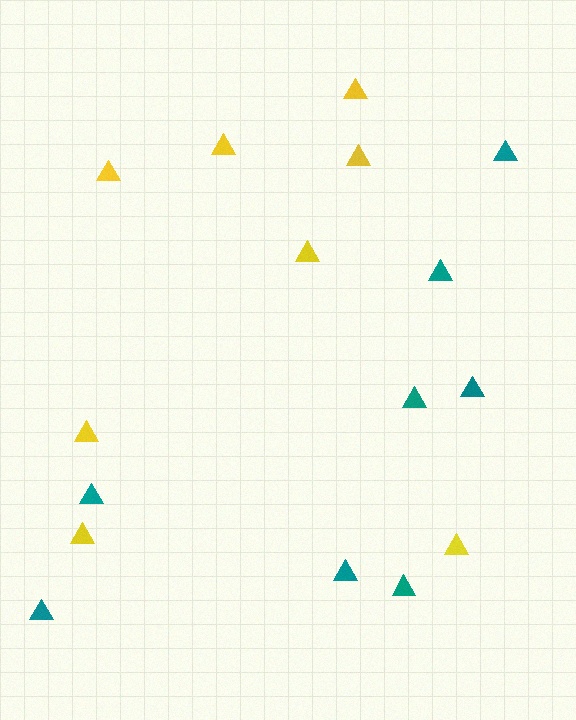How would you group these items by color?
There are 2 groups: one group of teal triangles (8) and one group of yellow triangles (8).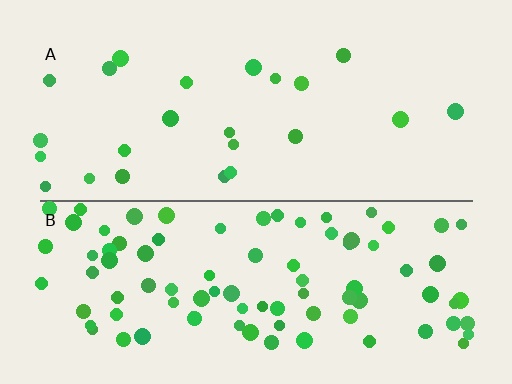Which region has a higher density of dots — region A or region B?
B (the bottom).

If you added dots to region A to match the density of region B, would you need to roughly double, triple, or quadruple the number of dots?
Approximately quadruple.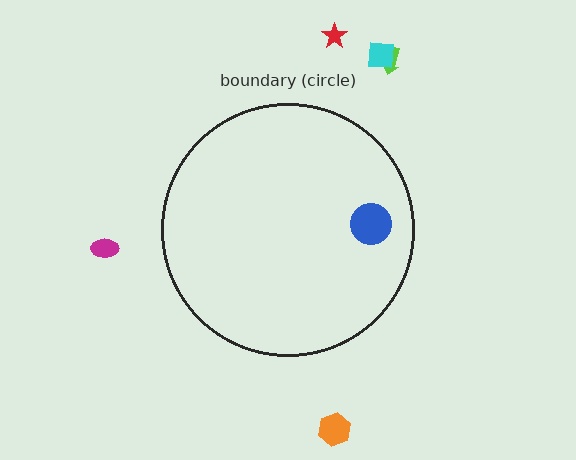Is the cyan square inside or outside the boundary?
Outside.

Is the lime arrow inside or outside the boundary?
Outside.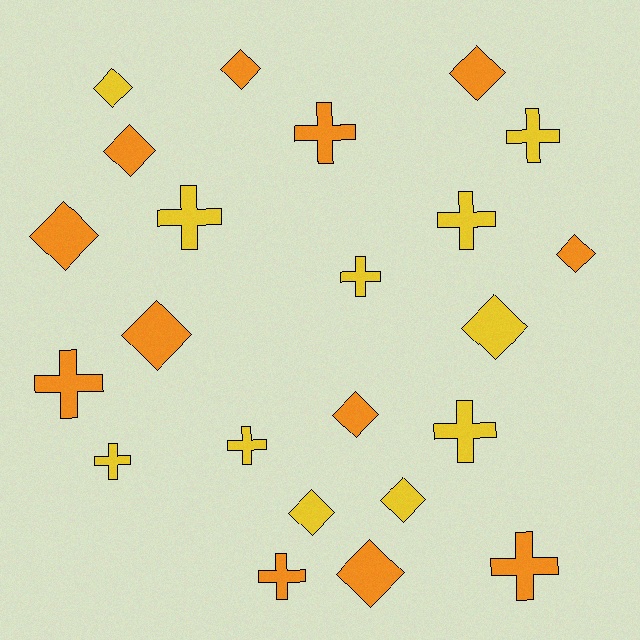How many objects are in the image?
There are 23 objects.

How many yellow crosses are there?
There are 7 yellow crosses.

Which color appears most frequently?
Orange, with 12 objects.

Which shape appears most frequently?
Diamond, with 12 objects.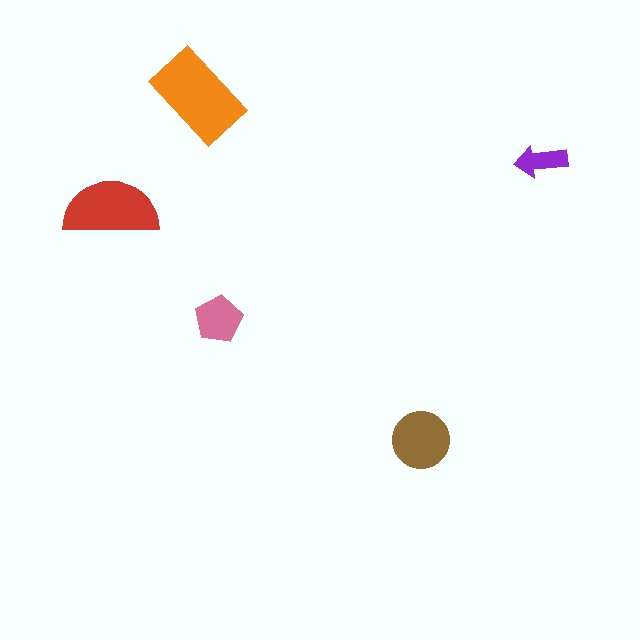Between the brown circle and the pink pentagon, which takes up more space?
The brown circle.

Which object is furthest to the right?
The purple arrow is rightmost.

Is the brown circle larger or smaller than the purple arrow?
Larger.